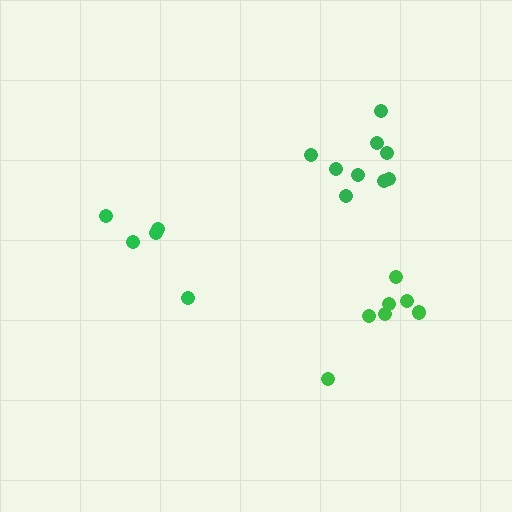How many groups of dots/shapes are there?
There are 3 groups.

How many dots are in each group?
Group 1: 7 dots, Group 2: 5 dots, Group 3: 9 dots (21 total).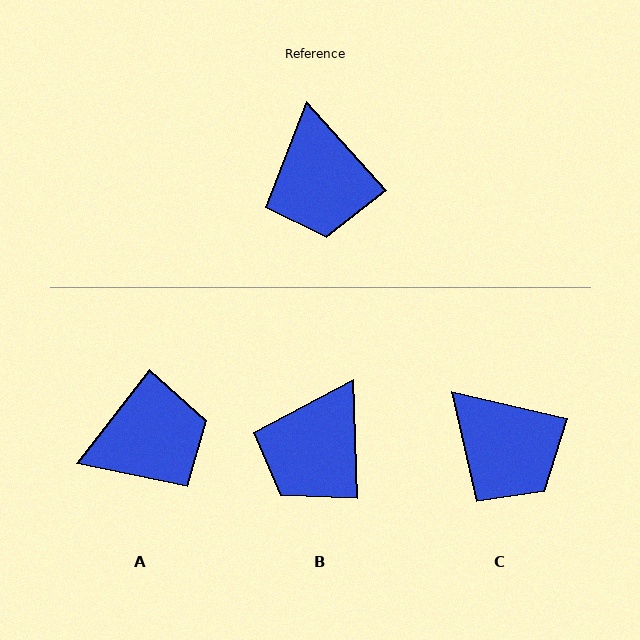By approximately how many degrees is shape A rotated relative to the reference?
Approximately 100 degrees counter-clockwise.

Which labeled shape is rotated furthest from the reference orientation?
A, about 100 degrees away.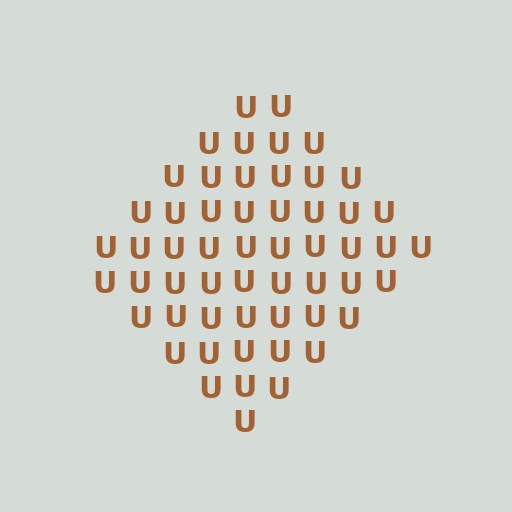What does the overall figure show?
The overall figure shows a diamond.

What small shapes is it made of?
It is made of small letter U's.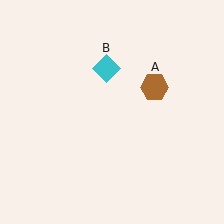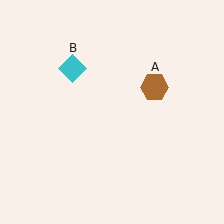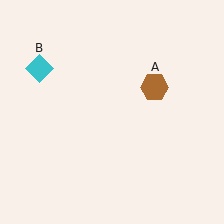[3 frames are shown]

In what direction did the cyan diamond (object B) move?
The cyan diamond (object B) moved left.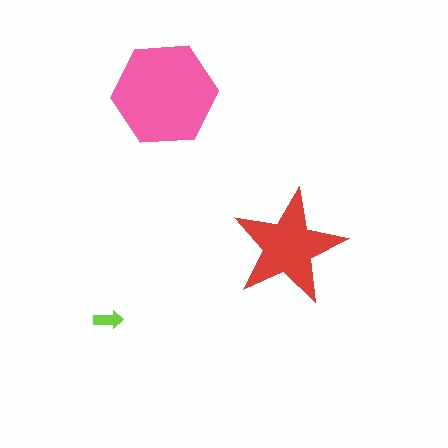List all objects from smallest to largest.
The lime arrow, the red star, the pink hexagon.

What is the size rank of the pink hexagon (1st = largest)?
1st.